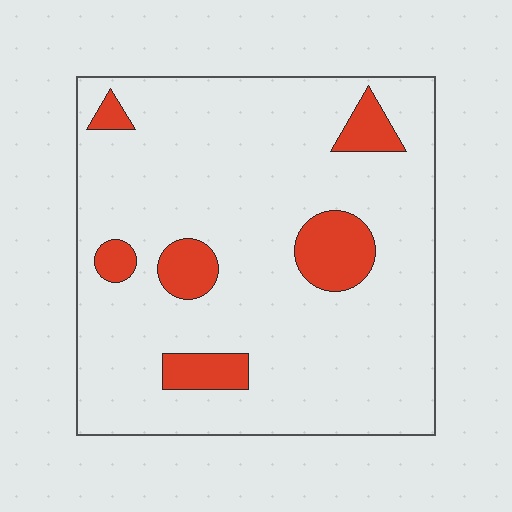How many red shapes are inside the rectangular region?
6.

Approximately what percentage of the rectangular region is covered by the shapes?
Approximately 15%.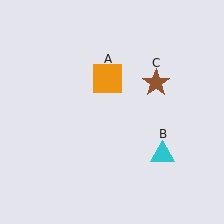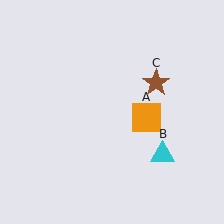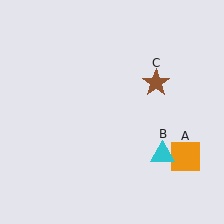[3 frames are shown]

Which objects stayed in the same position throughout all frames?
Cyan triangle (object B) and brown star (object C) remained stationary.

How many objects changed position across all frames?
1 object changed position: orange square (object A).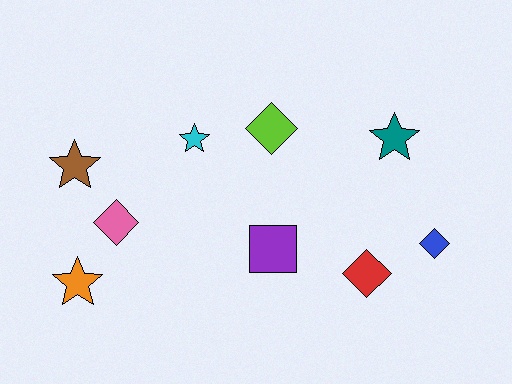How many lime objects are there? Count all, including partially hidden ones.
There is 1 lime object.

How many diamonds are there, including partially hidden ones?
There are 4 diamonds.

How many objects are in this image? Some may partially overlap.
There are 9 objects.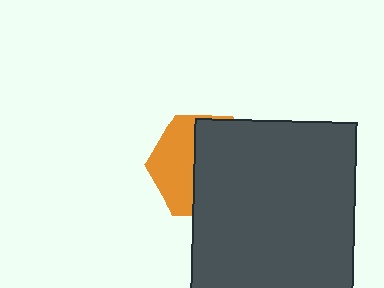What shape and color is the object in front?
The object in front is a dark gray rectangle.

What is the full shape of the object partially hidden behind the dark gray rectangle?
The partially hidden object is an orange hexagon.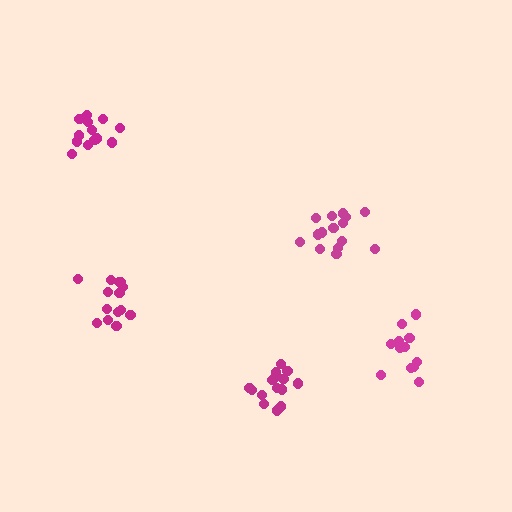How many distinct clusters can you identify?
There are 5 distinct clusters.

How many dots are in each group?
Group 1: 12 dots, Group 2: 13 dots, Group 3: 14 dots, Group 4: 15 dots, Group 5: 14 dots (68 total).